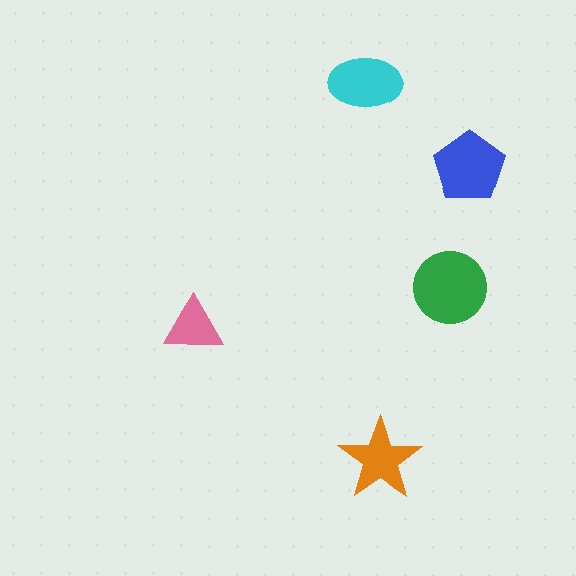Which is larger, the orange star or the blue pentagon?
The blue pentagon.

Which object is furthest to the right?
The blue pentagon is rightmost.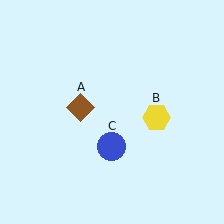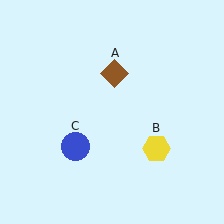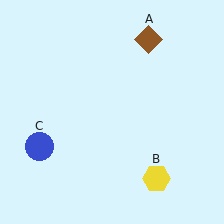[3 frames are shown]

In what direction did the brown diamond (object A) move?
The brown diamond (object A) moved up and to the right.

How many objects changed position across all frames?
3 objects changed position: brown diamond (object A), yellow hexagon (object B), blue circle (object C).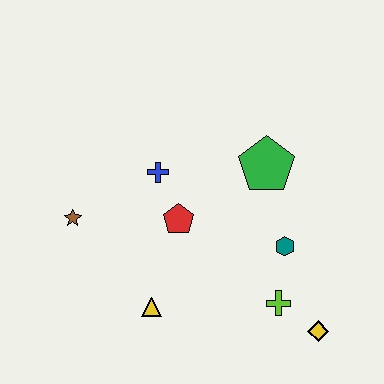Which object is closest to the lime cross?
The yellow diamond is closest to the lime cross.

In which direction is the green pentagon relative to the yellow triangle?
The green pentagon is above the yellow triangle.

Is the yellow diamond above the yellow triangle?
No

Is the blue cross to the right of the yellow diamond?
No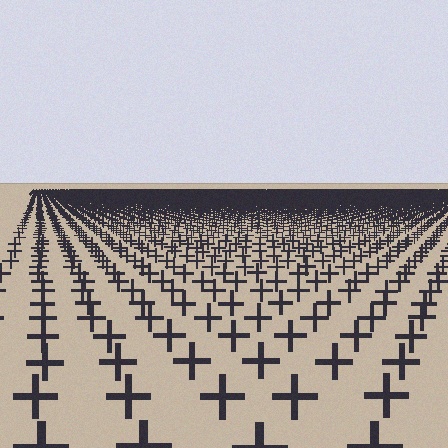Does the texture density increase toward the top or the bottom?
Density increases toward the top.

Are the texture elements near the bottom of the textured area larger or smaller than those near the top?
Larger. Near the bottom, elements are closer to the viewer and appear at a bigger on-screen size.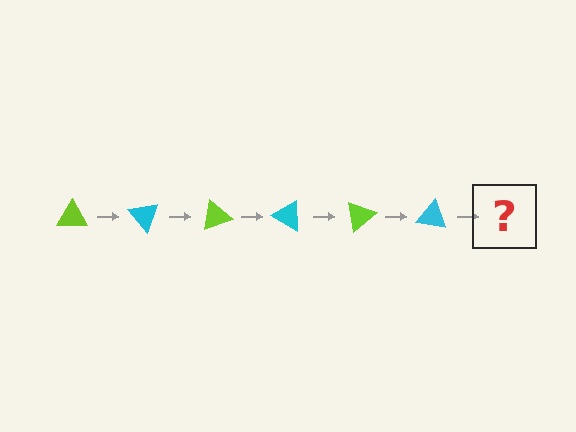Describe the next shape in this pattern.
It should be a lime triangle, rotated 300 degrees from the start.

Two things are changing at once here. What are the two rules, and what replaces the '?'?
The two rules are that it rotates 50 degrees each step and the color cycles through lime and cyan. The '?' should be a lime triangle, rotated 300 degrees from the start.